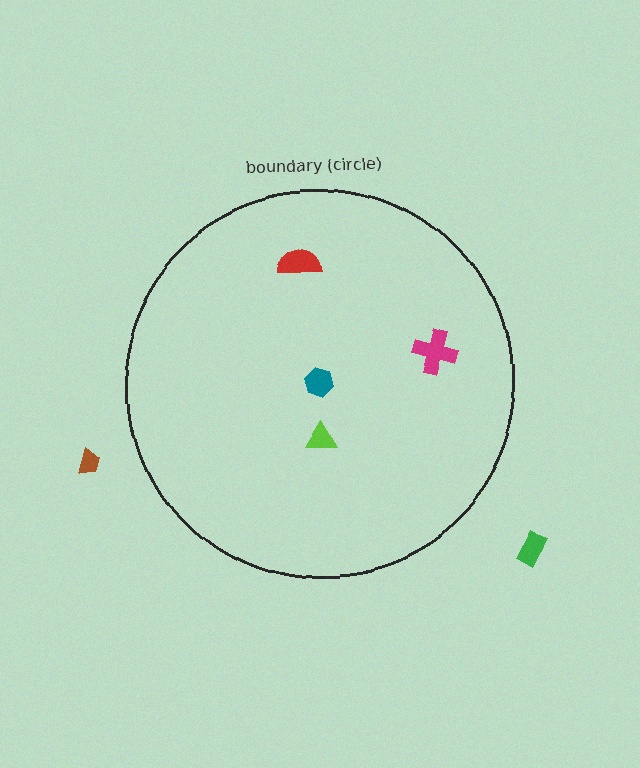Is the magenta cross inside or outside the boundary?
Inside.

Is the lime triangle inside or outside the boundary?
Inside.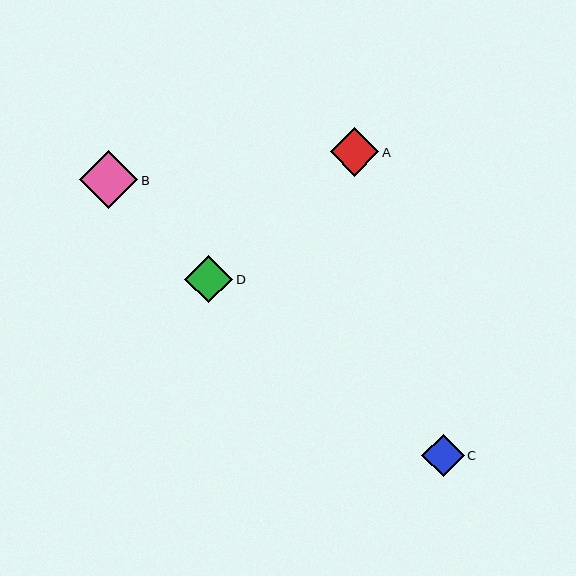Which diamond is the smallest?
Diamond C is the smallest with a size of approximately 42 pixels.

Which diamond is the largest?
Diamond B is the largest with a size of approximately 58 pixels.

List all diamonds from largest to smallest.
From largest to smallest: B, A, D, C.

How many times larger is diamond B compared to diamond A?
Diamond B is approximately 1.2 times the size of diamond A.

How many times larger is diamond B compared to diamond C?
Diamond B is approximately 1.4 times the size of diamond C.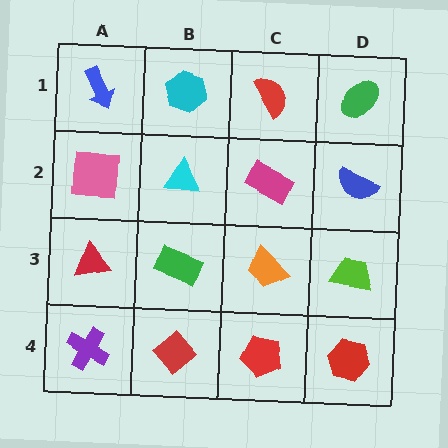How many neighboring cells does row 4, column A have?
2.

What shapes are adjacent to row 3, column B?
A cyan triangle (row 2, column B), a red diamond (row 4, column B), a red triangle (row 3, column A), an orange trapezoid (row 3, column C).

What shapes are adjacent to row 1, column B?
A cyan triangle (row 2, column B), a blue arrow (row 1, column A), a red semicircle (row 1, column C).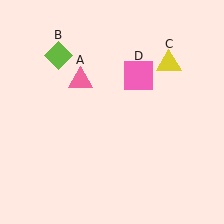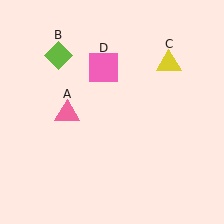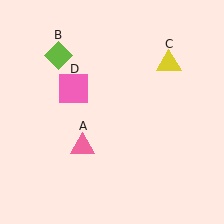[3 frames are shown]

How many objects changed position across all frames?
2 objects changed position: pink triangle (object A), pink square (object D).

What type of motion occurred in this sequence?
The pink triangle (object A), pink square (object D) rotated counterclockwise around the center of the scene.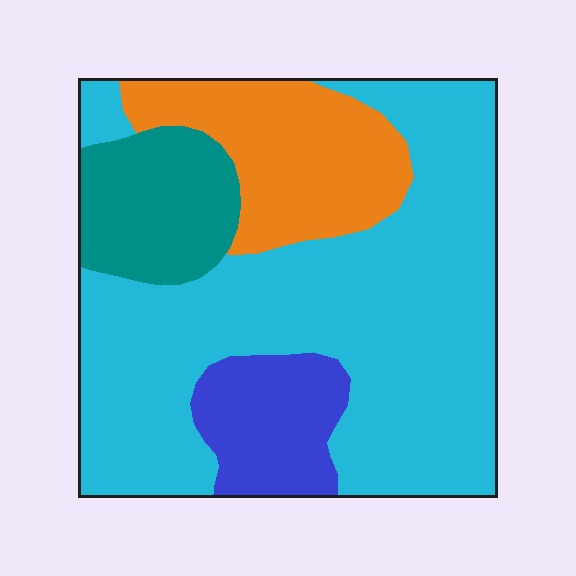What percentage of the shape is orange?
Orange covers around 20% of the shape.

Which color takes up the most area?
Cyan, at roughly 60%.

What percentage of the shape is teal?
Teal covers around 10% of the shape.